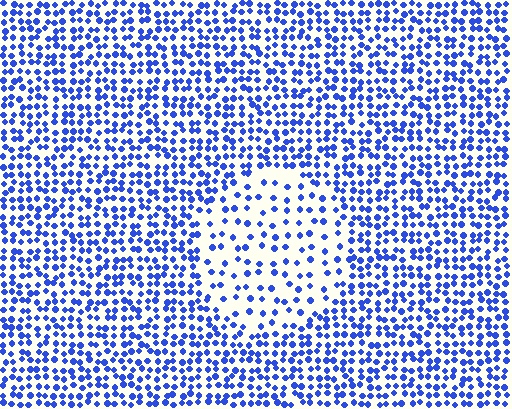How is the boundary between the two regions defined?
The boundary is defined by a change in element density (approximately 2.3x ratio). All elements are the same color, size, and shape.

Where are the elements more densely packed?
The elements are more densely packed outside the circle boundary.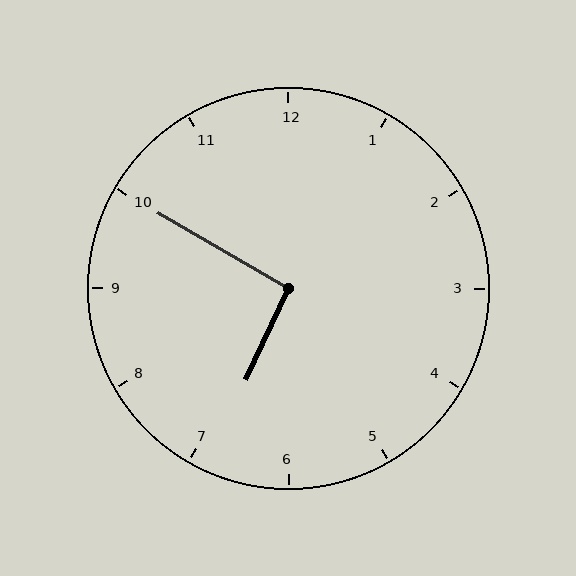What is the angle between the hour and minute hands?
Approximately 95 degrees.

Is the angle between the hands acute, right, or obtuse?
It is right.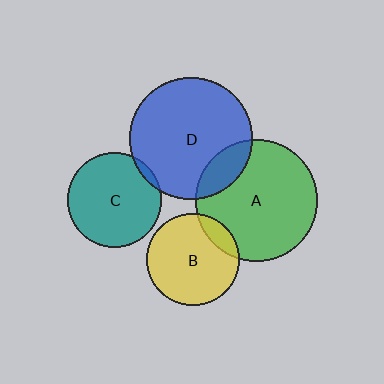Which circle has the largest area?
Circle D (blue).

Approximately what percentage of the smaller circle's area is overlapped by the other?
Approximately 5%.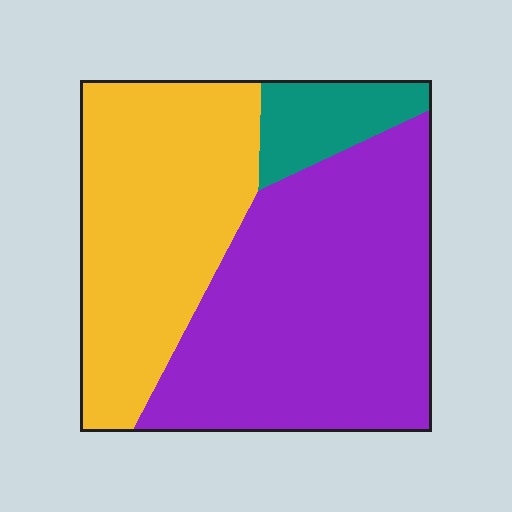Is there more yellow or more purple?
Purple.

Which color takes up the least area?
Teal, at roughly 10%.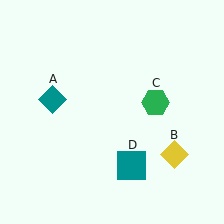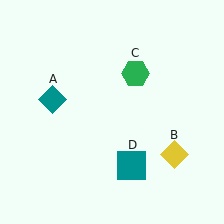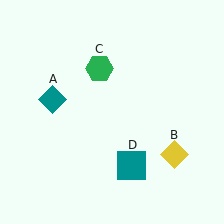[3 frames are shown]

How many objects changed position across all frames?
1 object changed position: green hexagon (object C).